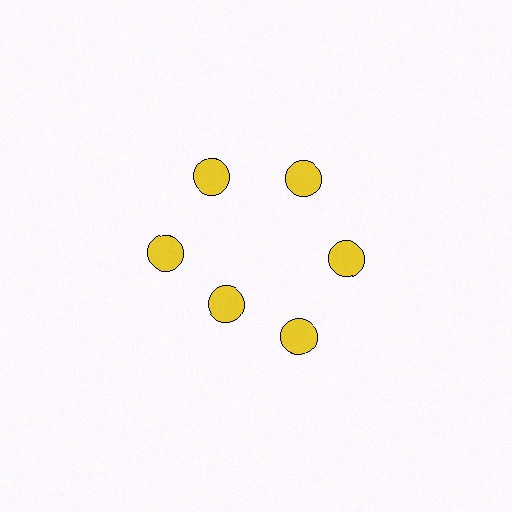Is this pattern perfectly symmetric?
No. The 6 yellow circles are arranged in a ring, but one element near the 7 o'clock position is pulled inward toward the center, breaking the 6-fold rotational symmetry.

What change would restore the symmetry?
The symmetry would be restored by moving it outward, back onto the ring so that all 6 circles sit at equal angles and equal distance from the center.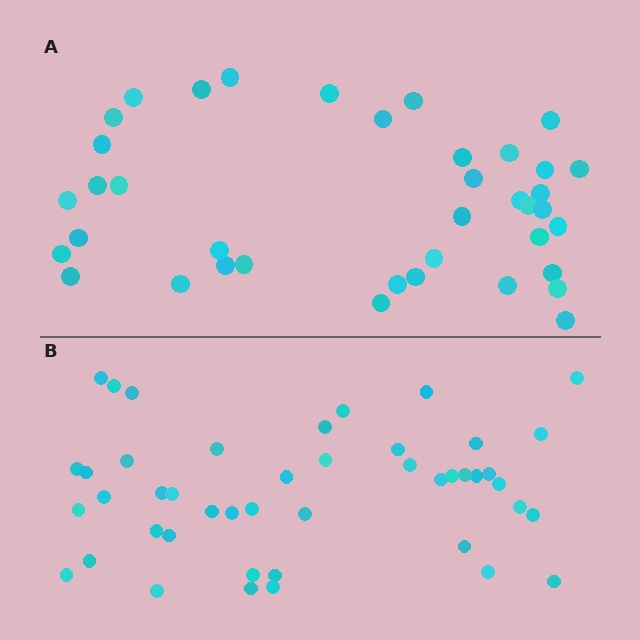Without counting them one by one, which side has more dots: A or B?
Region B (the bottom region) has more dots.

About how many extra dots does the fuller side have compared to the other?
Region B has about 6 more dots than region A.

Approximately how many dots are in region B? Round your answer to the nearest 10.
About 40 dots. (The exact count is 45, which rounds to 40.)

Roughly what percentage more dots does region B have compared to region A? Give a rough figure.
About 15% more.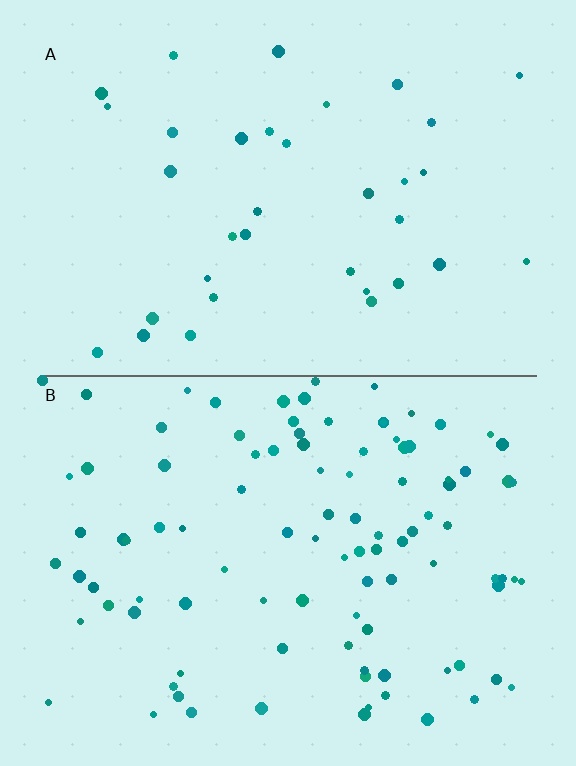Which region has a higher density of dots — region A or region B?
B (the bottom).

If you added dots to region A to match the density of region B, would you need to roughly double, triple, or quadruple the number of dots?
Approximately triple.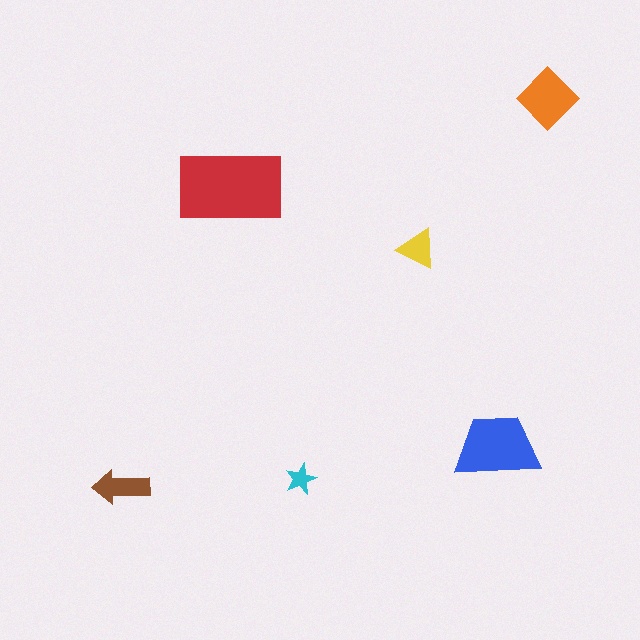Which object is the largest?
The red rectangle.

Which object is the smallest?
The cyan star.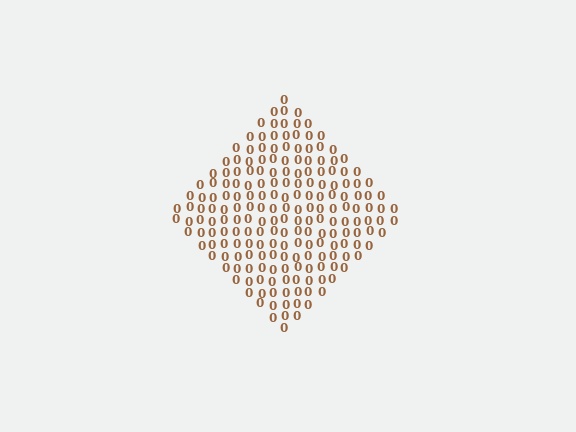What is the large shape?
The large shape is a diamond.